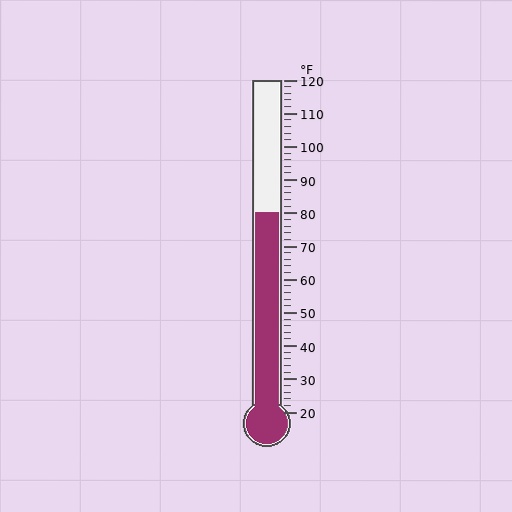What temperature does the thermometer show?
The thermometer shows approximately 80°F.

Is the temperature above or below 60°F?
The temperature is above 60°F.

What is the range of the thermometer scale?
The thermometer scale ranges from 20°F to 120°F.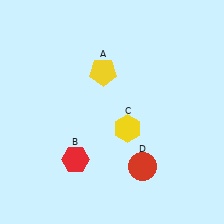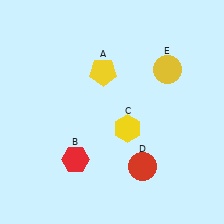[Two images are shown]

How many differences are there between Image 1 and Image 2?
There is 1 difference between the two images.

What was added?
A yellow circle (E) was added in Image 2.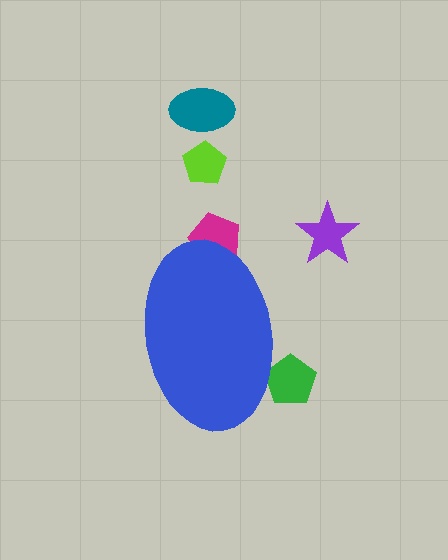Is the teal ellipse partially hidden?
No, the teal ellipse is fully visible.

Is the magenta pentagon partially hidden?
Yes, the magenta pentagon is partially hidden behind the blue ellipse.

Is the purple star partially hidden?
No, the purple star is fully visible.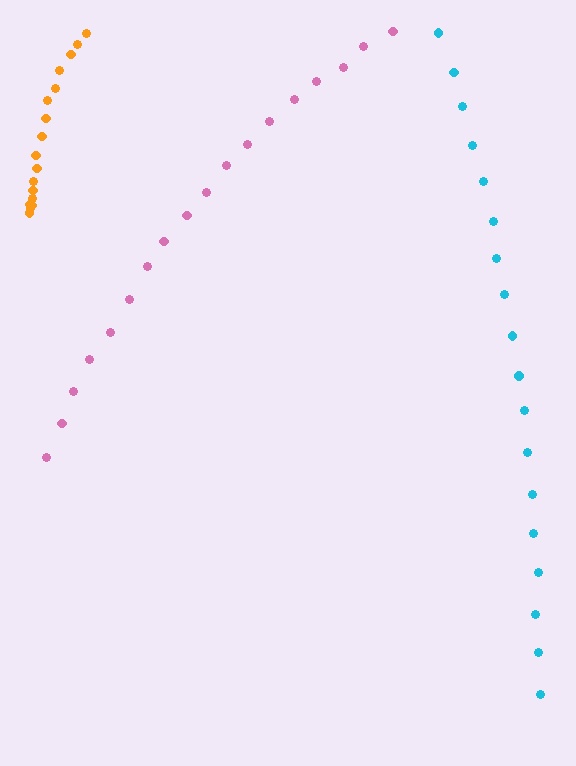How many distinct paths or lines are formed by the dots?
There are 3 distinct paths.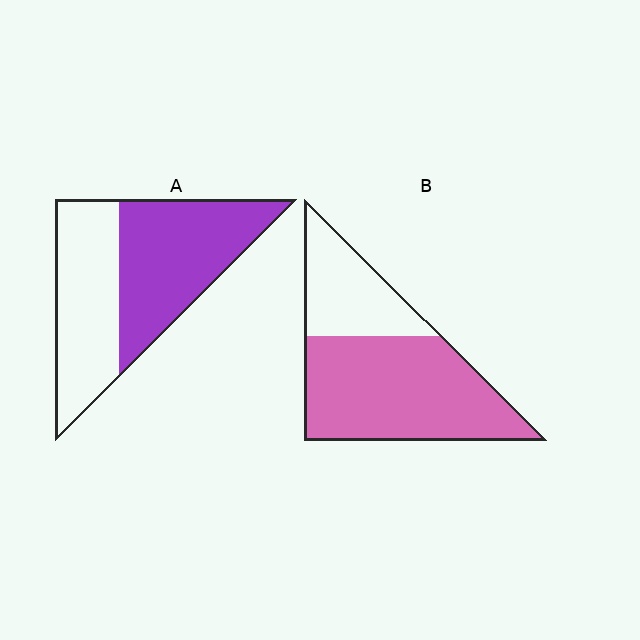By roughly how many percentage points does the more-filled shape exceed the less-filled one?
By roughly 15 percentage points (B over A).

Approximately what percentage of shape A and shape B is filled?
A is approximately 55% and B is approximately 70%.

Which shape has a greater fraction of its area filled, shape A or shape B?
Shape B.